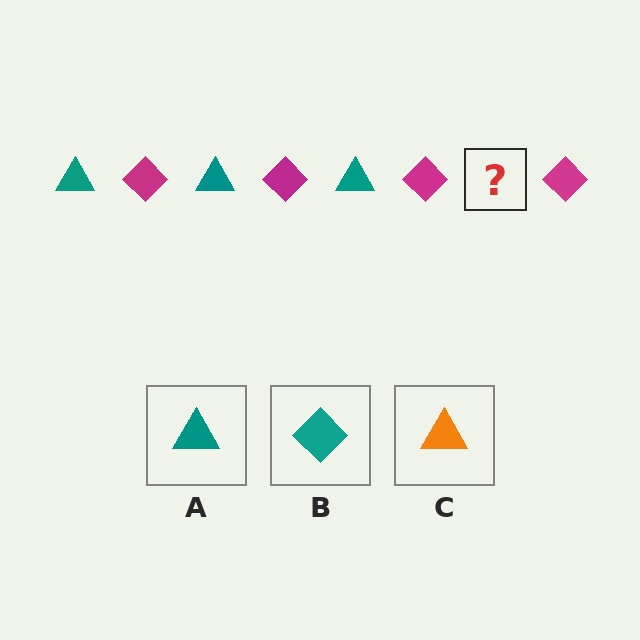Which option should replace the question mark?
Option A.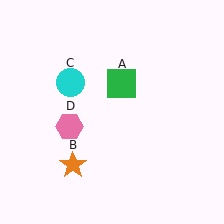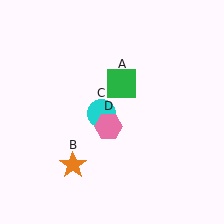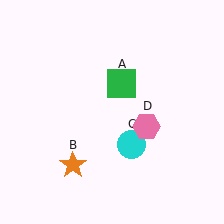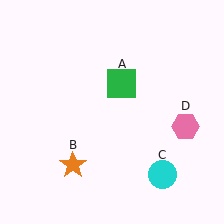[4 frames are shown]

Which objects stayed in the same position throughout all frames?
Green square (object A) and orange star (object B) remained stationary.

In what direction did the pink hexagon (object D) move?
The pink hexagon (object D) moved right.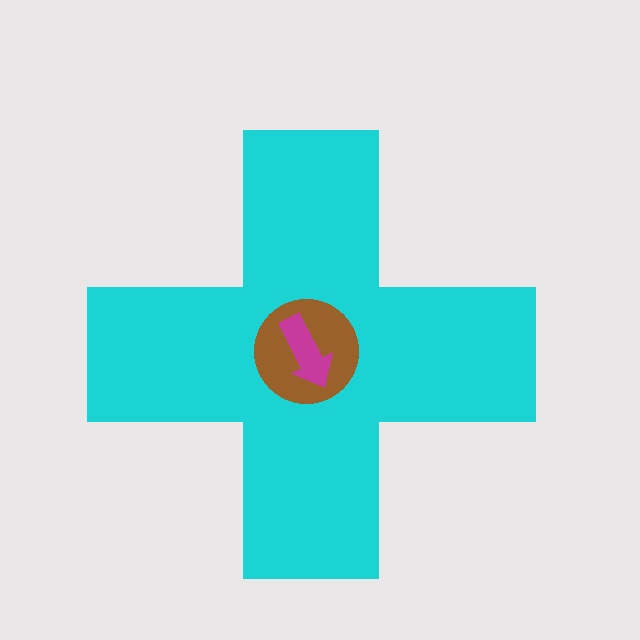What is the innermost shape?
The magenta arrow.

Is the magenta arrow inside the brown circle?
Yes.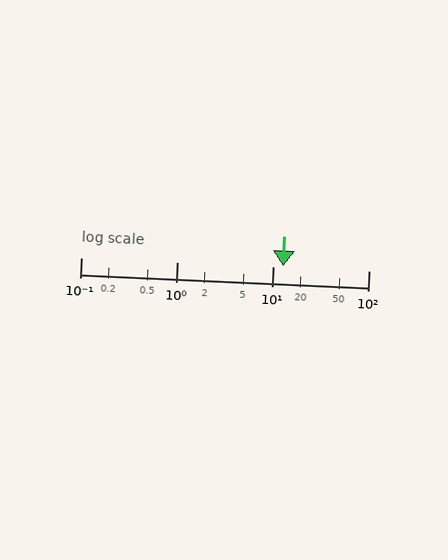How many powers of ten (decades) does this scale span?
The scale spans 3 decades, from 0.1 to 100.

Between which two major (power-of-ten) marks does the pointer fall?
The pointer is between 10 and 100.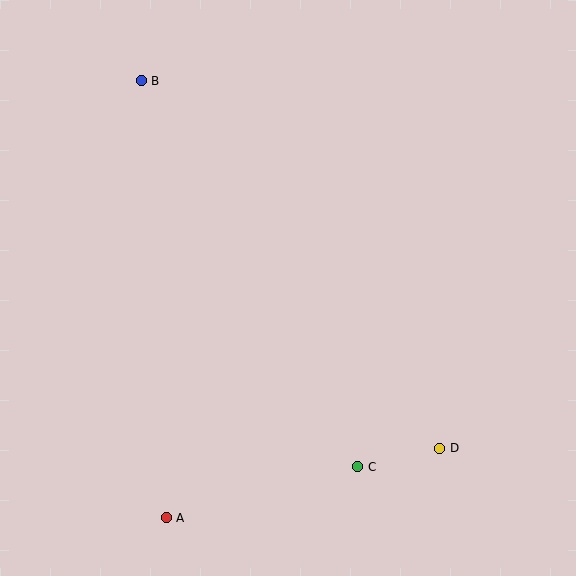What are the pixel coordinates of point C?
Point C is at (358, 467).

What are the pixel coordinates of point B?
Point B is at (141, 81).